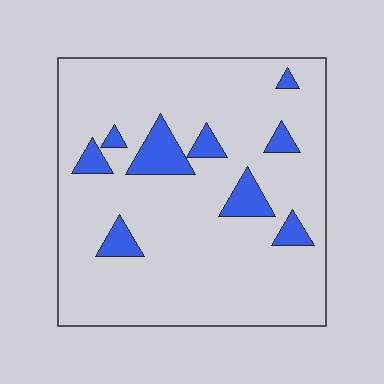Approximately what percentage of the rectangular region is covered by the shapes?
Approximately 10%.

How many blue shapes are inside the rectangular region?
9.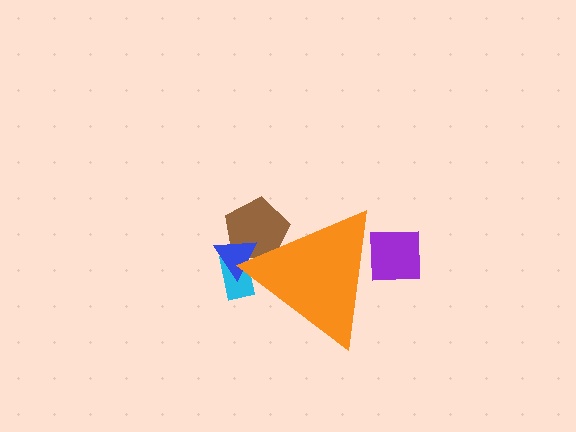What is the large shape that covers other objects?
An orange triangle.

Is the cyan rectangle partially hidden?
Yes, the cyan rectangle is partially hidden behind the orange triangle.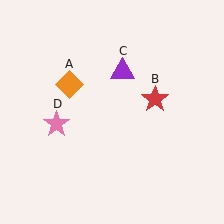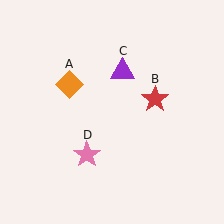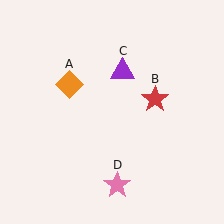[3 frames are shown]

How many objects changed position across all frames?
1 object changed position: pink star (object D).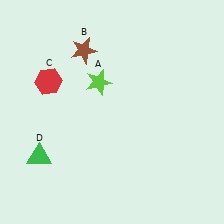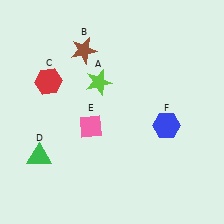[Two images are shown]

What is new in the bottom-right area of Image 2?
A blue hexagon (F) was added in the bottom-right area of Image 2.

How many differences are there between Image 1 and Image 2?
There are 2 differences between the two images.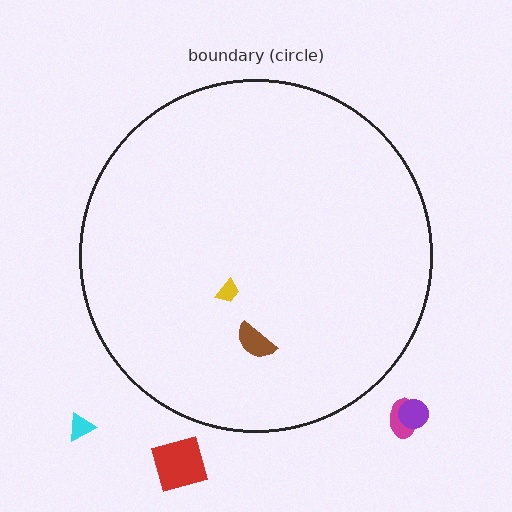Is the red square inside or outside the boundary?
Outside.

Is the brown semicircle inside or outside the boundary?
Inside.